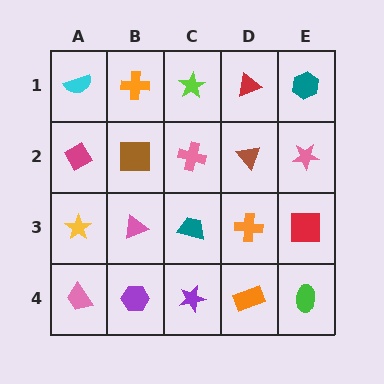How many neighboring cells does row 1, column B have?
3.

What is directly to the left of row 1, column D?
A lime star.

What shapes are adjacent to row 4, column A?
A yellow star (row 3, column A), a purple hexagon (row 4, column B).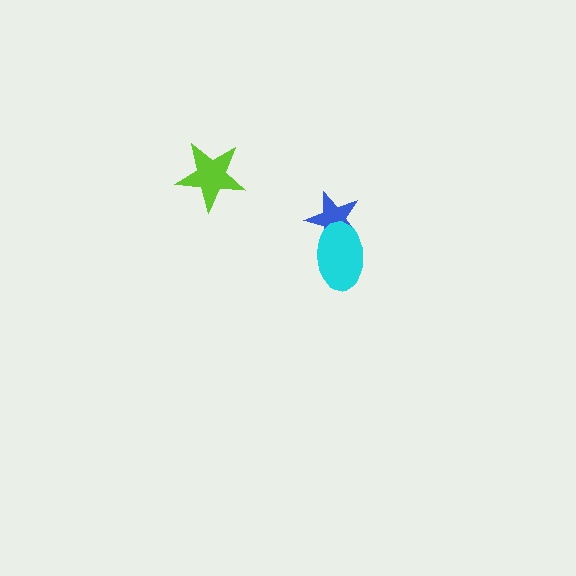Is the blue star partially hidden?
Yes, it is partially covered by another shape.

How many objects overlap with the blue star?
1 object overlaps with the blue star.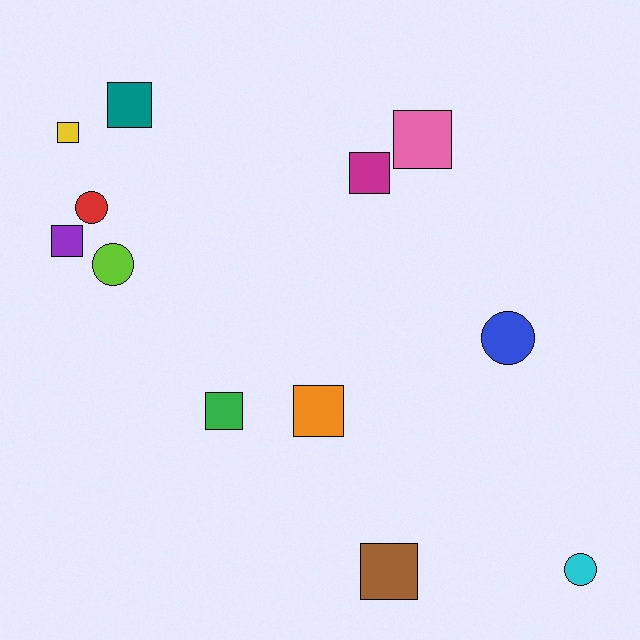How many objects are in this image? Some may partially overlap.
There are 12 objects.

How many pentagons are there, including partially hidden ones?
There are no pentagons.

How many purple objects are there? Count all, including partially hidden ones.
There is 1 purple object.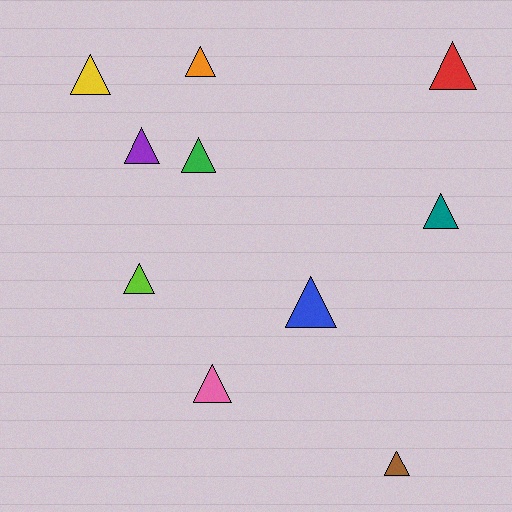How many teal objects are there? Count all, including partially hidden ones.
There is 1 teal object.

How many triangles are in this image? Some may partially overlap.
There are 10 triangles.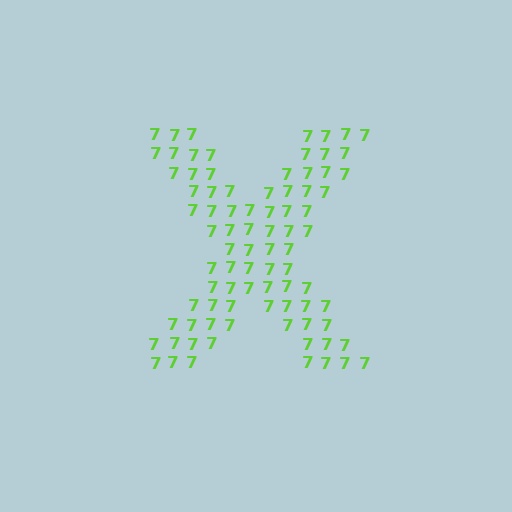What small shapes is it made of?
It is made of small digit 7's.